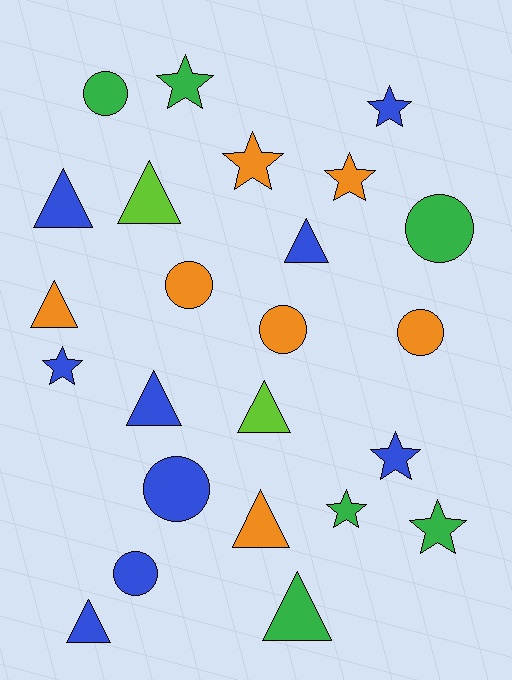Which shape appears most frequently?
Triangle, with 9 objects.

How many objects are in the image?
There are 24 objects.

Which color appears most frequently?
Blue, with 9 objects.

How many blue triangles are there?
There are 4 blue triangles.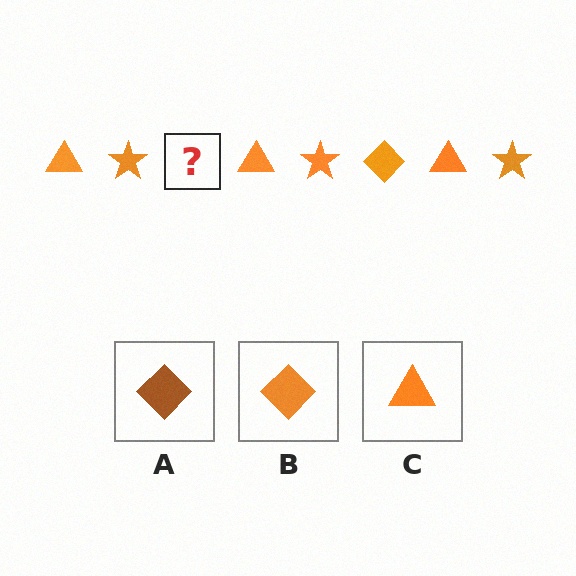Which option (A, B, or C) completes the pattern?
B.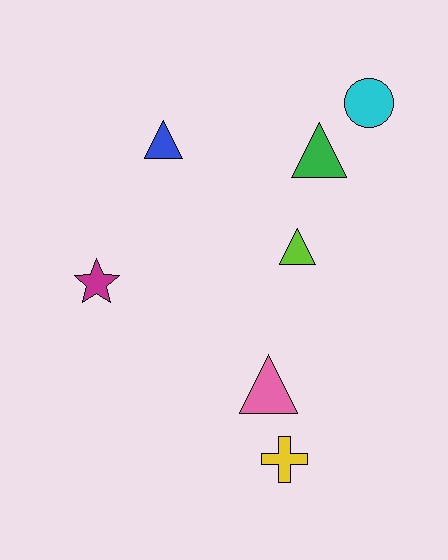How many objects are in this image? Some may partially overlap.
There are 7 objects.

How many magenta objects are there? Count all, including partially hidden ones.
There is 1 magenta object.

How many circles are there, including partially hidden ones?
There is 1 circle.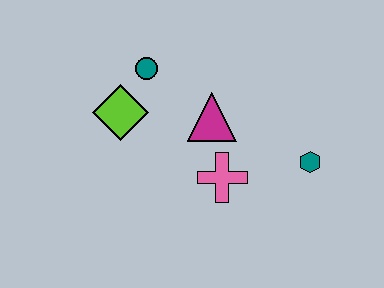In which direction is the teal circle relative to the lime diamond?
The teal circle is above the lime diamond.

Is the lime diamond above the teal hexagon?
Yes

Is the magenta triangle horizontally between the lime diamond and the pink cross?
Yes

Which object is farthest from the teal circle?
The teal hexagon is farthest from the teal circle.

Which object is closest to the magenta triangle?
The pink cross is closest to the magenta triangle.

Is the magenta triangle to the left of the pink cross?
Yes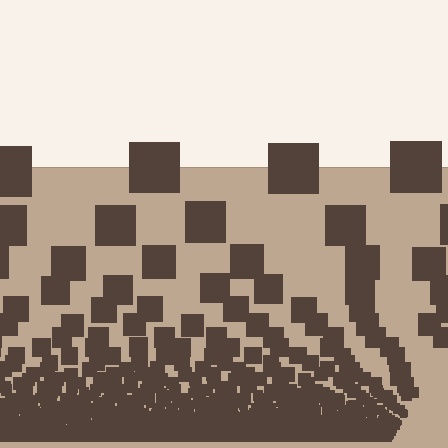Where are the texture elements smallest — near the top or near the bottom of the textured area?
Near the bottom.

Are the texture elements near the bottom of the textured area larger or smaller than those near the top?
Smaller. The gradient is inverted — elements near the bottom are smaller and denser.